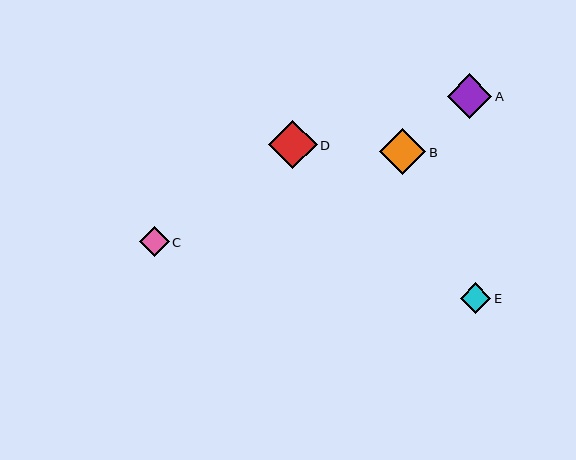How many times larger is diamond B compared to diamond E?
Diamond B is approximately 1.5 times the size of diamond E.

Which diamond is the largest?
Diamond D is the largest with a size of approximately 49 pixels.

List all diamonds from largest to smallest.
From largest to smallest: D, B, A, E, C.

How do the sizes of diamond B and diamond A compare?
Diamond B and diamond A are approximately the same size.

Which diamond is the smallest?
Diamond C is the smallest with a size of approximately 30 pixels.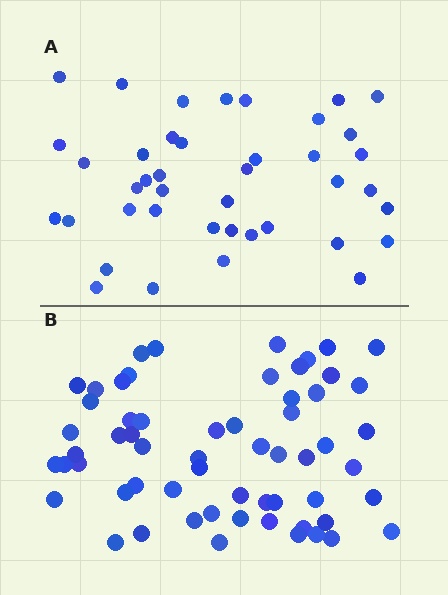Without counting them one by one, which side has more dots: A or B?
Region B (the bottom region) has more dots.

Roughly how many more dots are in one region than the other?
Region B has approximately 20 more dots than region A.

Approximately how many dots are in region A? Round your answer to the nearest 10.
About 40 dots. (The exact count is 41, which rounds to 40.)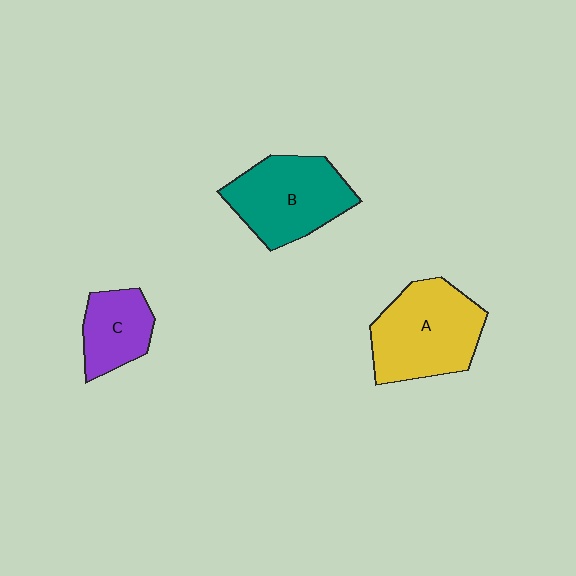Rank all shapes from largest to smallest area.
From largest to smallest: A (yellow), B (teal), C (purple).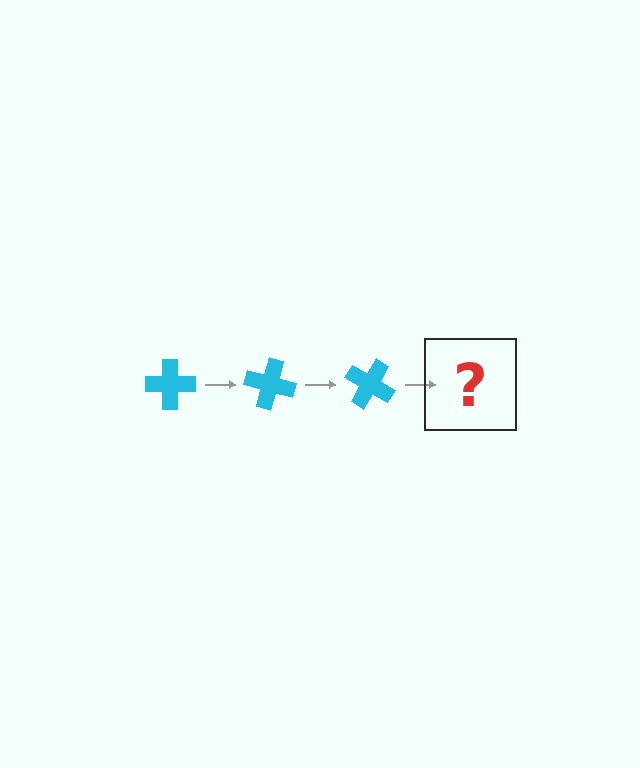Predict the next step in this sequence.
The next step is a cyan cross rotated 45 degrees.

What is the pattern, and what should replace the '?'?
The pattern is that the cross rotates 15 degrees each step. The '?' should be a cyan cross rotated 45 degrees.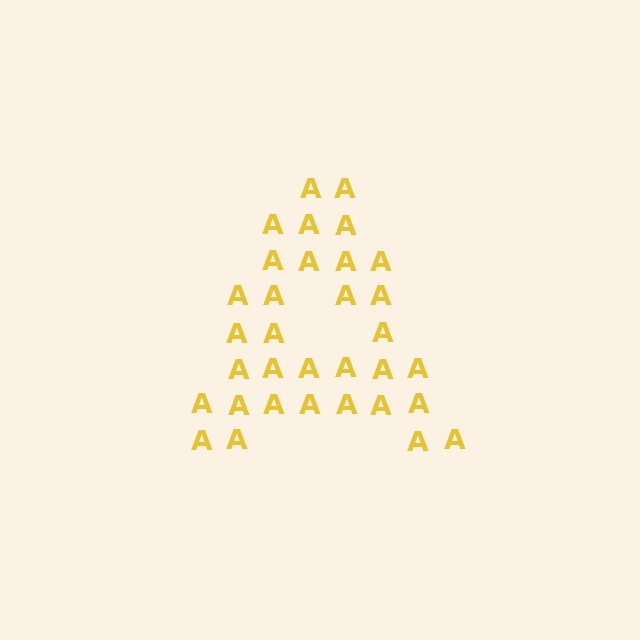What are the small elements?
The small elements are letter A's.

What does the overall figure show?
The overall figure shows the letter A.